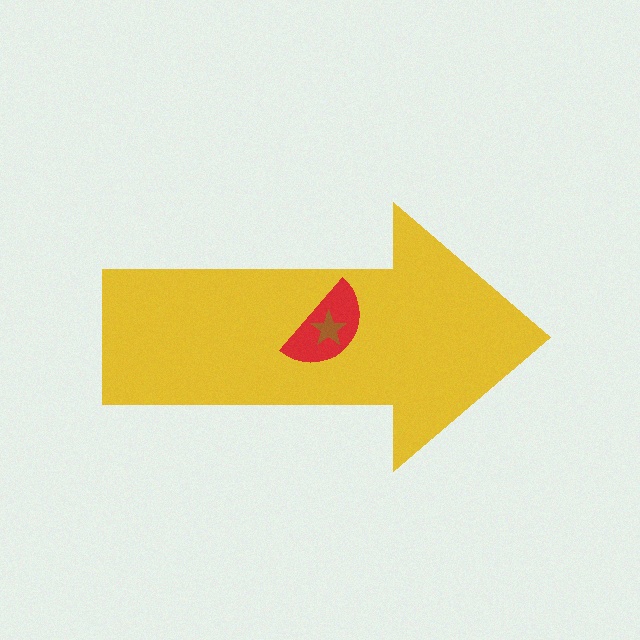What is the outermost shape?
The yellow arrow.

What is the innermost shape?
The brown star.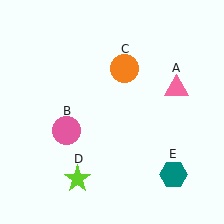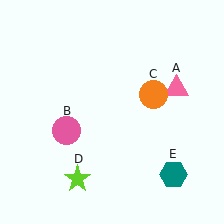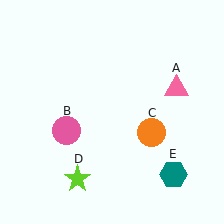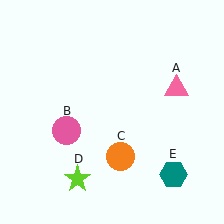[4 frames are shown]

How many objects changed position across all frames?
1 object changed position: orange circle (object C).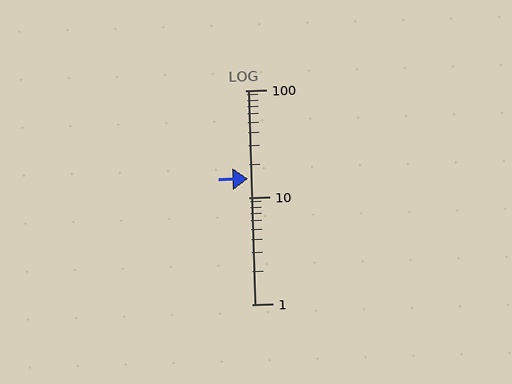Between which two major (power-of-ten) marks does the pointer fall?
The pointer is between 10 and 100.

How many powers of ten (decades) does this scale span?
The scale spans 2 decades, from 1 to 100.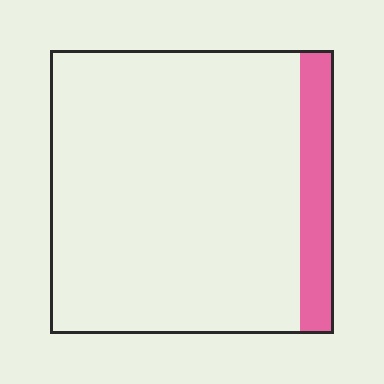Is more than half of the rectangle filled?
No.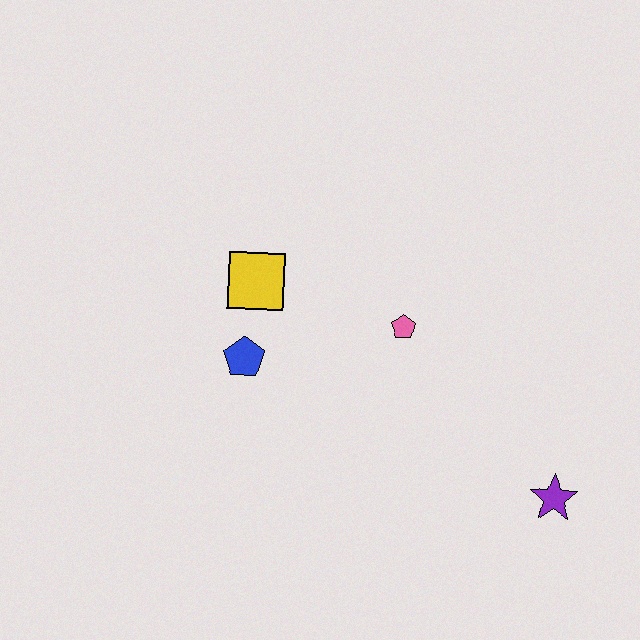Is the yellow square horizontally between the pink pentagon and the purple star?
No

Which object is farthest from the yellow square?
The purple star is farthest from the yellow square.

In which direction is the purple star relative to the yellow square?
The purple star is to the right of the yellow square.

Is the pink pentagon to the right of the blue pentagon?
Yes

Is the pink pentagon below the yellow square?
Yes